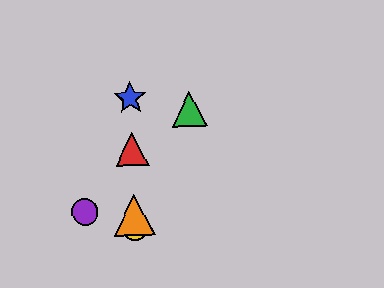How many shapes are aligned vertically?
4 shapes (the red triangle, the blue star, the yellow circle, the orange triangle) are aligned vertically.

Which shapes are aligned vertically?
The red triangle, the blue star, the yellow circle, the orange triangle are aligned vertically.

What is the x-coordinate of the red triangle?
The red triangle is at x≈132.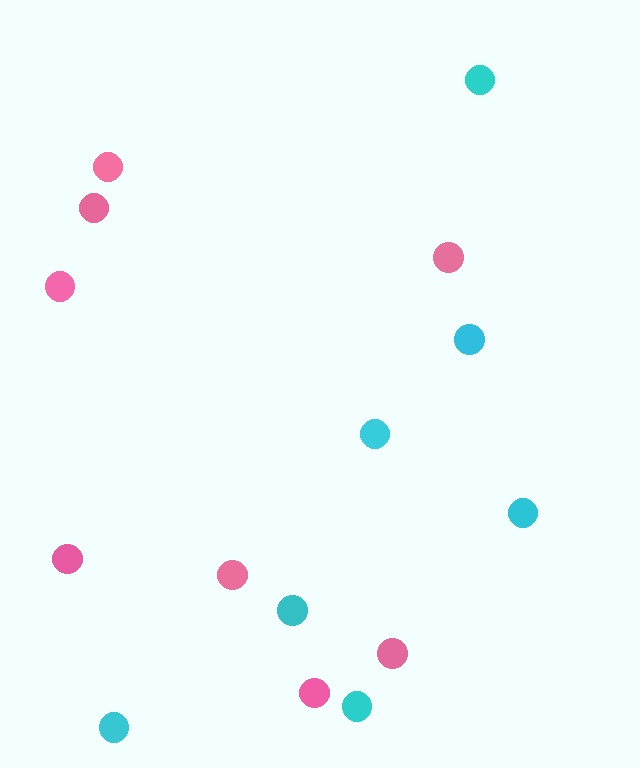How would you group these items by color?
There are 2 groups: one group of cyan circles (7) and one group of pink circles (8).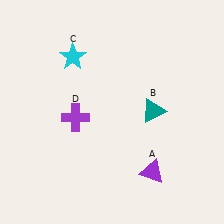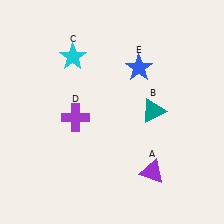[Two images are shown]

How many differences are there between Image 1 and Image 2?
There is 1 difference between the two images.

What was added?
A blue star (E) was added in Image 2.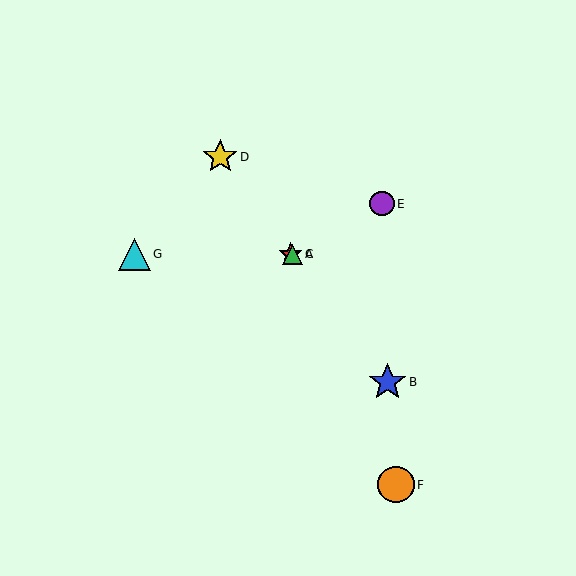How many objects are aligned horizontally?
3 objects (A, C, G) are aligned horizontally.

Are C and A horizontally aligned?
Yes, both are at y≈254.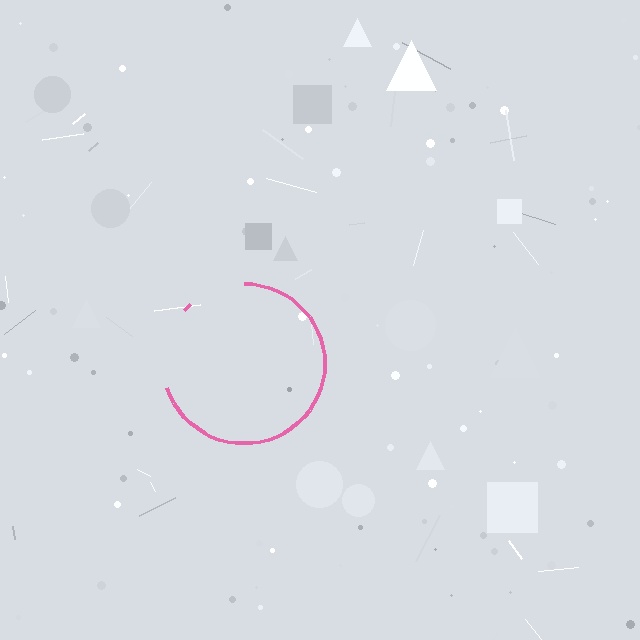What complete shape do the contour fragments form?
The contour fragments form a circle.